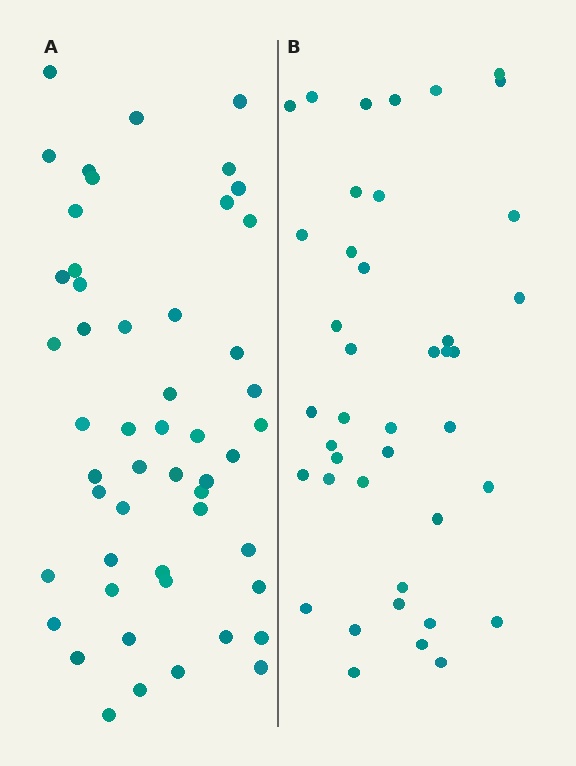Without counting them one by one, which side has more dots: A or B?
Region A (the left region) has more dots.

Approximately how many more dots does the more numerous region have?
Region A has roughly 10 or so more dots than region B.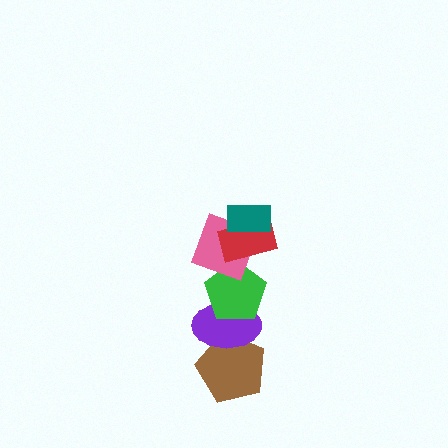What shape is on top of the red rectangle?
The teal rectangle is on top of the red rectangle.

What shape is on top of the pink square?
The red rectangle is on top of the pink square.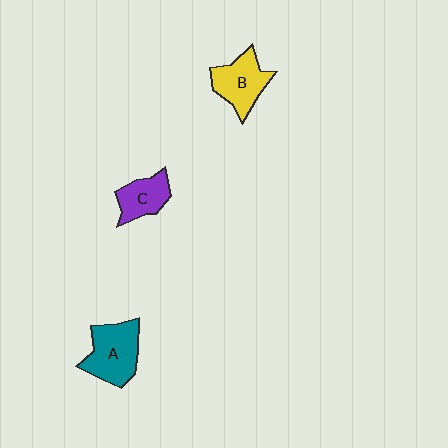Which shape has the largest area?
Shape A (teal).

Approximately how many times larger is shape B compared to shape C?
Approximately 1.3 times.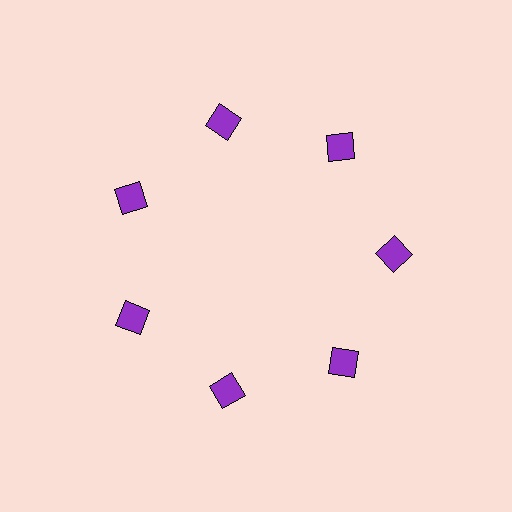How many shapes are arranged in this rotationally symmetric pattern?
There are 7 shapes, arranged in 7 groups of 1.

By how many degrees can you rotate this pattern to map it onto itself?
The pattern maps onto itself every 51 degrees of rotation.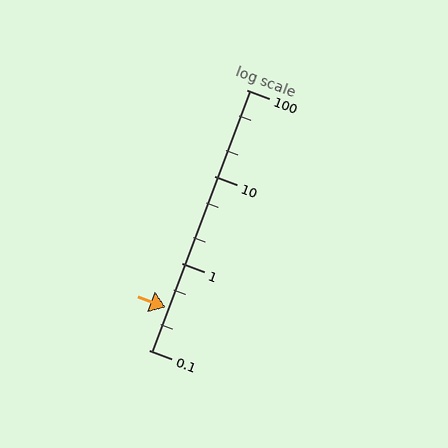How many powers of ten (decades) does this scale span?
The scale spans 3 decades, from 0.1 to 100.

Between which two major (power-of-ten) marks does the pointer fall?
The pointer is between 0.1 and 1.